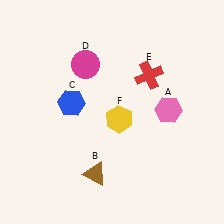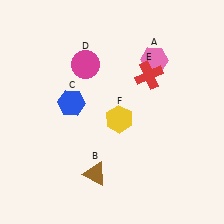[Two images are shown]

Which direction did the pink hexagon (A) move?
The pink hexagon (A) moved up.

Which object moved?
The pink hexagon (A) moved up.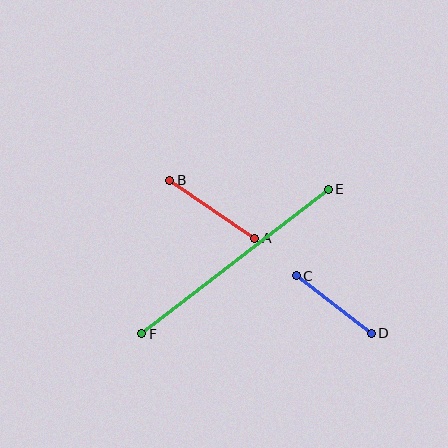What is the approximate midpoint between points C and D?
The midpoint is at approximately (334, 305) pixels.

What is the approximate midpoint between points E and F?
The midpoint is at approximately (235, 261) pixels.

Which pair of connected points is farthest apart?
Points E and F are farthest apart.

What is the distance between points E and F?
The distance is approximately 236 pixels.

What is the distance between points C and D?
The distance is approximately 95 pixels.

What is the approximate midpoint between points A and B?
The midpoint is at approximately (212, 209) pixels.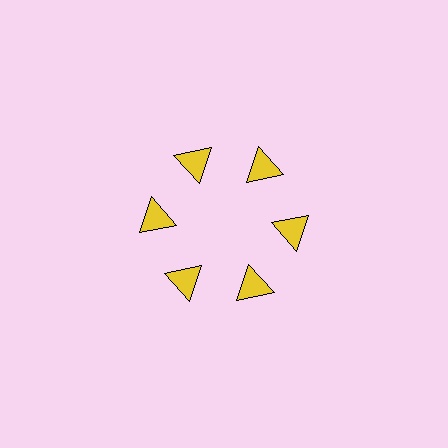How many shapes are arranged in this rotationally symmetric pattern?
There are 6 shapes, arranged in 6 groups of 1.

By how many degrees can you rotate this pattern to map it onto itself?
The pattern maps onto itself every 60 degrees of rotation.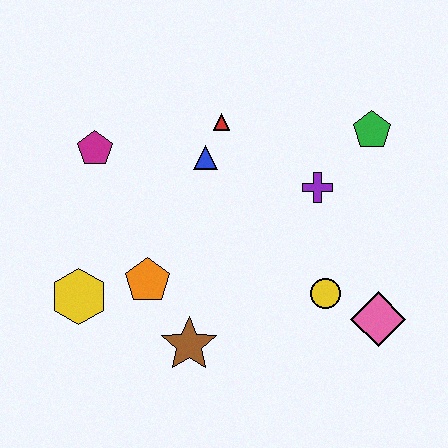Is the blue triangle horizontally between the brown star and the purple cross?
Yes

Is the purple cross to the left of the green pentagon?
Yes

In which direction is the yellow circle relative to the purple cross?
The yellow circle is below the purple cross.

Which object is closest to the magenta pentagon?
The blue triangle is closest to the magenta pentagon.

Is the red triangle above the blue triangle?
Yes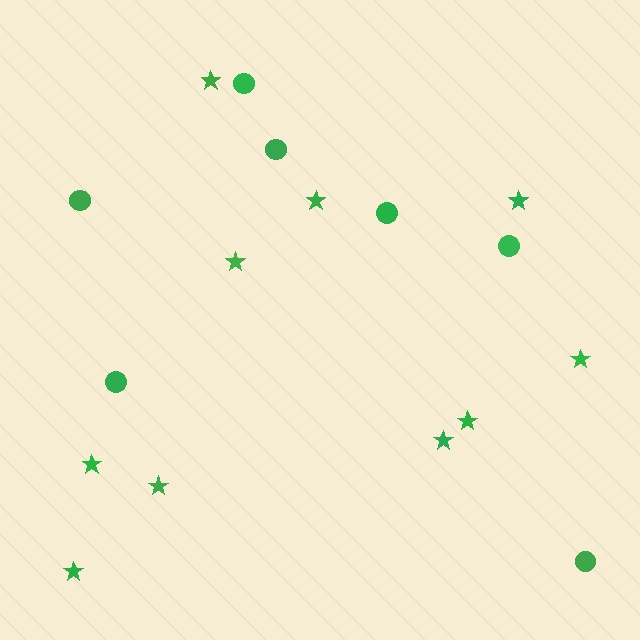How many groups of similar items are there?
There are 2 groups: one group of stars (10) and one group of circles (7).